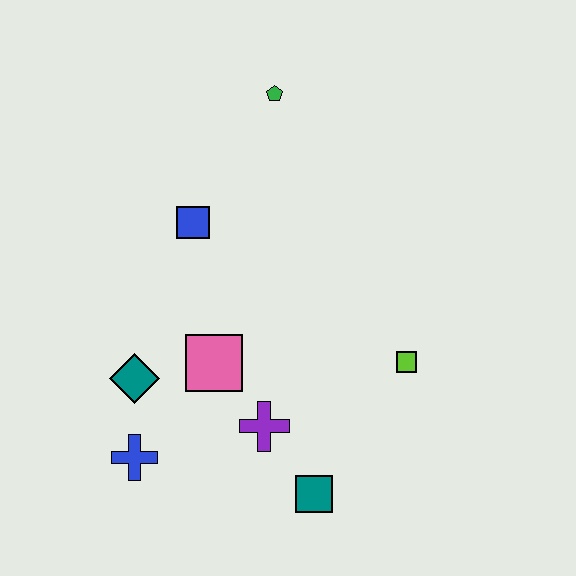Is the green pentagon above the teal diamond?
Yes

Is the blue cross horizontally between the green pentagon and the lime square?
No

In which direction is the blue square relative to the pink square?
The blue square is above the pink square.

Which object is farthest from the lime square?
The green pentagon is farthest from the lime square.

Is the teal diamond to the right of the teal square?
No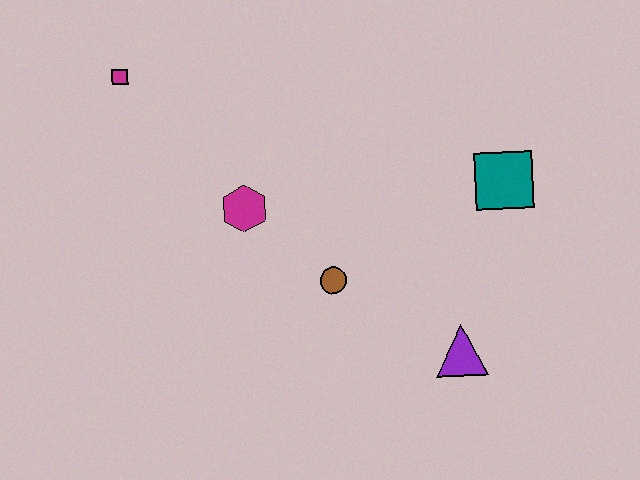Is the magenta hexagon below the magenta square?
Yes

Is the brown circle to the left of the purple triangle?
Yes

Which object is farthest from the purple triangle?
The magenta square is farthest from the purple triangle.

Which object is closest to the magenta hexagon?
The brown circle is closest to the magenta hexagon.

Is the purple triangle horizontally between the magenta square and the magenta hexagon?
No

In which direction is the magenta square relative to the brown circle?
The magenta square is above the brown circle.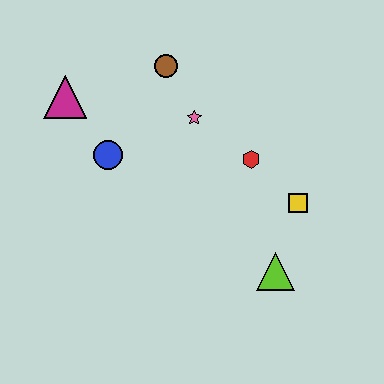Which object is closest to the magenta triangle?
The blue circle is closest to the magenta triangle.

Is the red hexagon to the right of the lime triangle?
No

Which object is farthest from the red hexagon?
The magenta triangle is farthest from the red hexagon.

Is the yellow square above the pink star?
No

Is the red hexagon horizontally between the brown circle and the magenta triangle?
No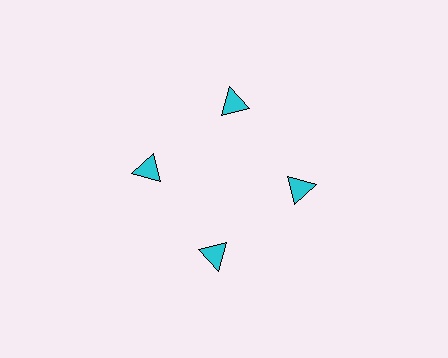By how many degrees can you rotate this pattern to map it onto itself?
The pattern maps onto itself every 90 degrees of rotation.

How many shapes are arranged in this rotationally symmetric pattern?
There are 4 shapes, arranged in 4 groups of 1.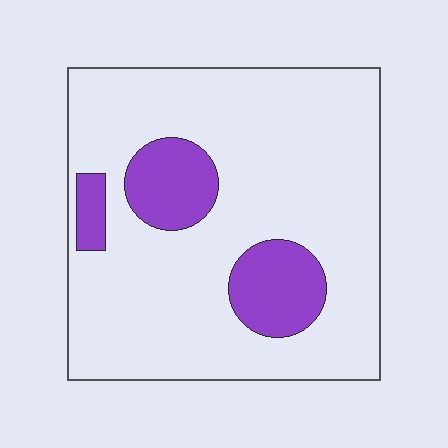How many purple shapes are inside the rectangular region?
3.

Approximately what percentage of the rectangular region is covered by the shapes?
Approximately 15%.